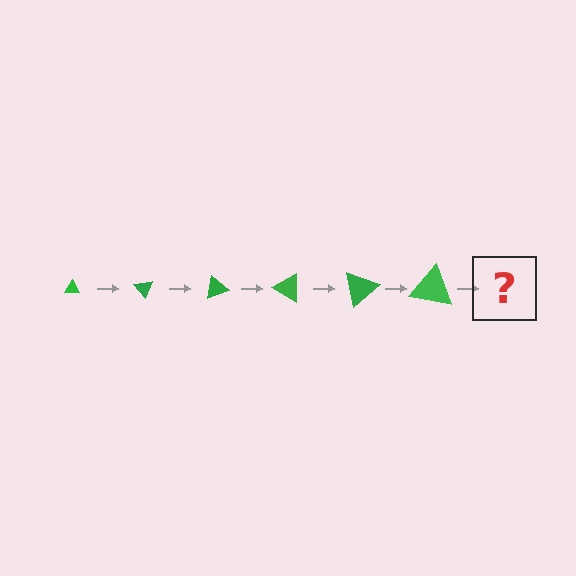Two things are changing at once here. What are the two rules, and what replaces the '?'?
The two rules are that the triangle grows larger each step and it rotates 50 degrees each step. The '?' should be a triangle, larger than the previous one and rotated 300 degrees from the start.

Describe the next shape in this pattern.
It should be a triangle, larger than the previous one and rotated 300 degrees from the start.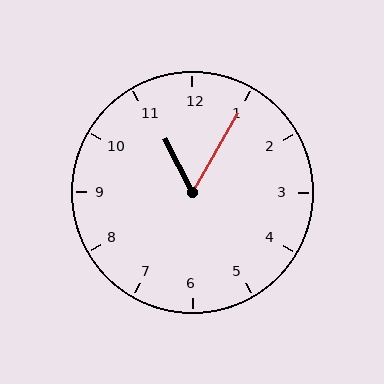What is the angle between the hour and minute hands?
Approximately 58 degrees.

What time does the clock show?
11:05.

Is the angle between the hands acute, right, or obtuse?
It is acute.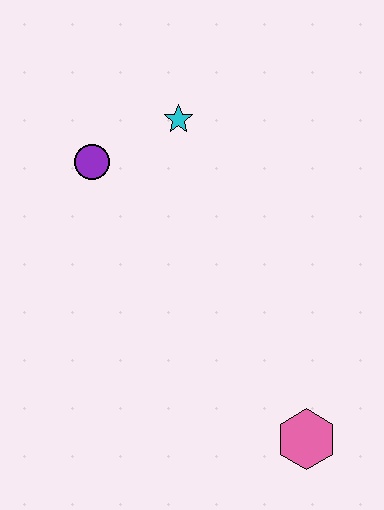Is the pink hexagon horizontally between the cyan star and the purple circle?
No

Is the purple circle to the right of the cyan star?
No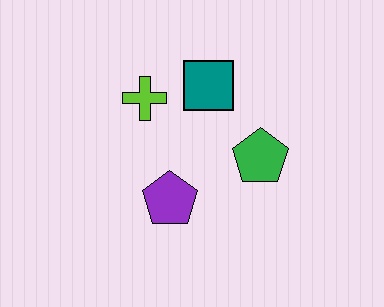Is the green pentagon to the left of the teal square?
No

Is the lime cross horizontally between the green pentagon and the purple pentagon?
No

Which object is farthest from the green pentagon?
The lime cross is farthest from the green pentagon.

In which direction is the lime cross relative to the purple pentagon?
The lime cross is above the purple pentagon.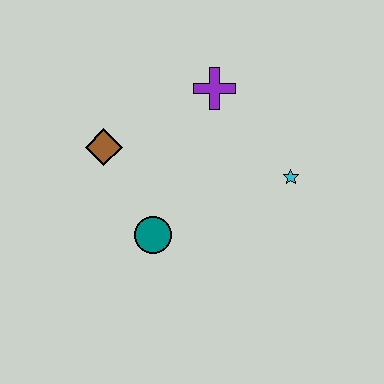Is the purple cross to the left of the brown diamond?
No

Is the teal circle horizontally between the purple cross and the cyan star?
No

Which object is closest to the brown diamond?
The teal circle is closest to the brown diamond.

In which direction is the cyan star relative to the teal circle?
The cyan star is to the right of the teal circle.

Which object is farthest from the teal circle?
The purple cross is farthest from the teal circle.